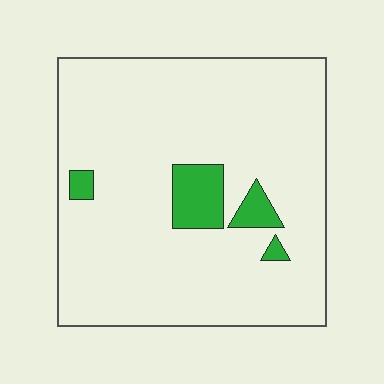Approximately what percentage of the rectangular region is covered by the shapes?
Approximately 10%.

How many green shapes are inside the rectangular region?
4.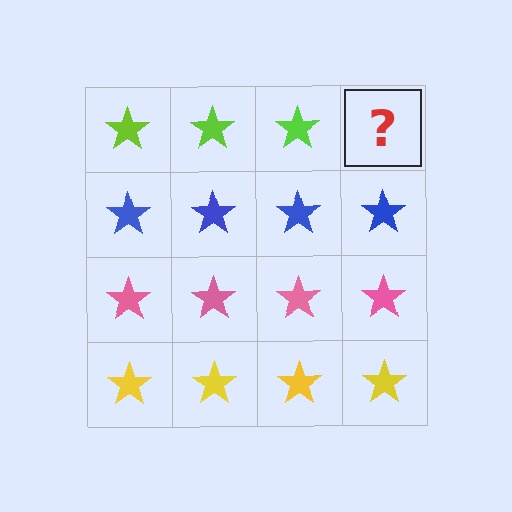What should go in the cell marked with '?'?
The missing cell should contain a lime star.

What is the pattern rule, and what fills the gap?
The rule is that each row has a consistent color. The gap should be filled with a lime star.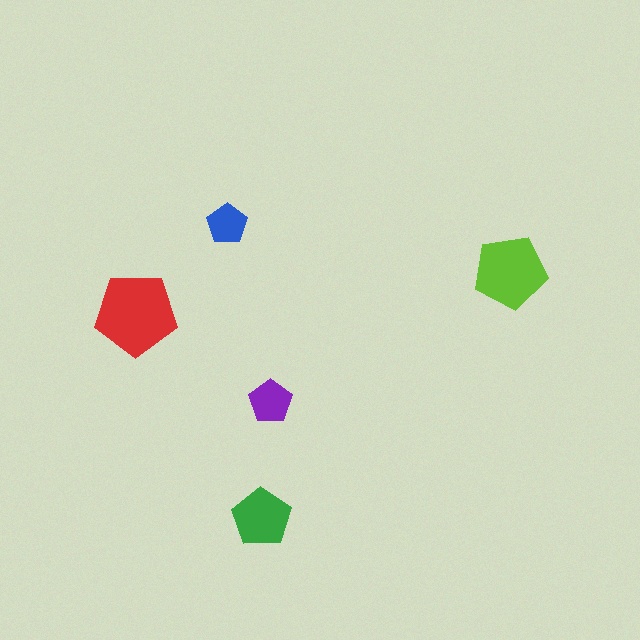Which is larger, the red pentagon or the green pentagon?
The red one.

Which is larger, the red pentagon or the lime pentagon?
The red one.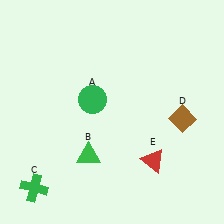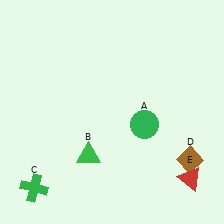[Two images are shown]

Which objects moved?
The objects that moved are: the green circle (A), the brown diamond (D), the red triangle (E).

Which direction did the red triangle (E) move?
The red triangle (E) moved right.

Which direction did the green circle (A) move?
The green circle (A) moved right.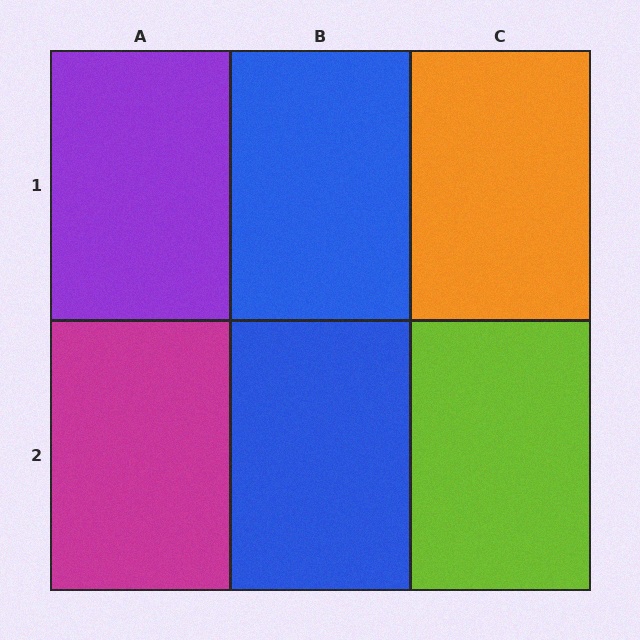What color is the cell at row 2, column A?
Magenta.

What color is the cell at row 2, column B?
Blue.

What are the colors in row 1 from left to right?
Purple, blue, orange.